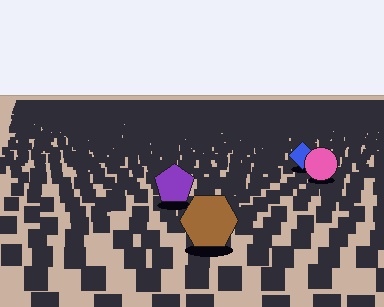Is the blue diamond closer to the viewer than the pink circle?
No. The pink circle is closer — you can tell from the texture gradient: the ground texture is coarser near it.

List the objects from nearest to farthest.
From nearest to farthest: the brown hexagon, the purple pentagon, the pink circle, the blue diamond.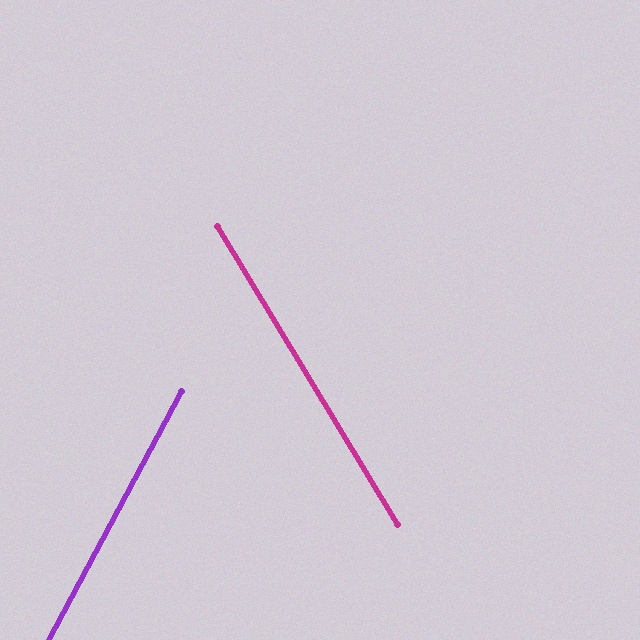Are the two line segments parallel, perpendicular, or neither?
Neither parallel nor perpendicular — they differ by about 59°.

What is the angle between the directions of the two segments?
Approximately 59 degrees.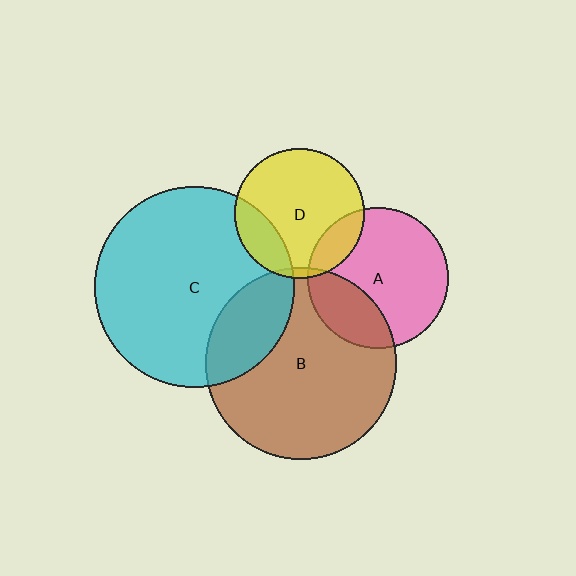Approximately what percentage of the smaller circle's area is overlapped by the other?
Approximately 25%.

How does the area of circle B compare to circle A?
Approximately 1.9 times.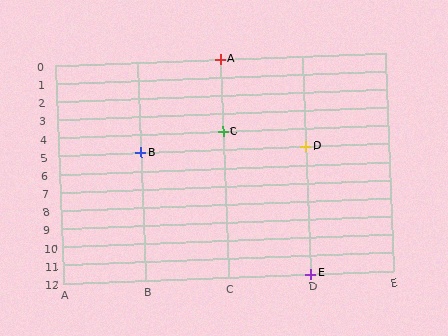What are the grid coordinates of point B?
Point B is at grid coordinates (B, 5).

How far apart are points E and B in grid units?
Points E and B are 2 columns and 7 rows apart (about 7.3 grid units diagonally).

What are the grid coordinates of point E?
Point E is at grid coordinates (D, 12).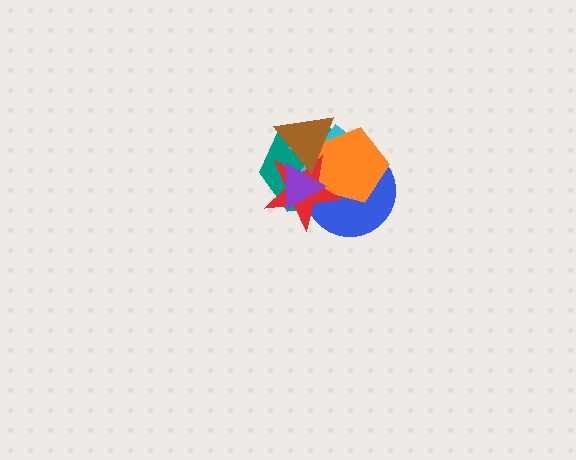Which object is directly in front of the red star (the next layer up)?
The purple triangle is directly in front of the red star.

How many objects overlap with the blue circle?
6 objects overlap with the blue circle.